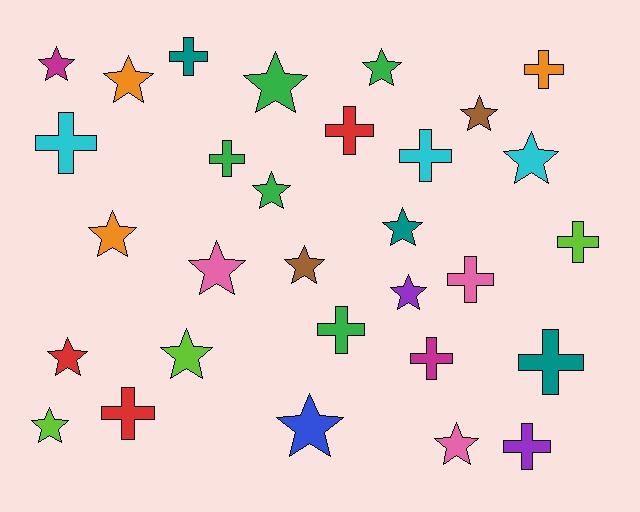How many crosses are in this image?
There are 13 crosses.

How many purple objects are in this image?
There are 2 purple objects.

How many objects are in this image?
There are 30 objects.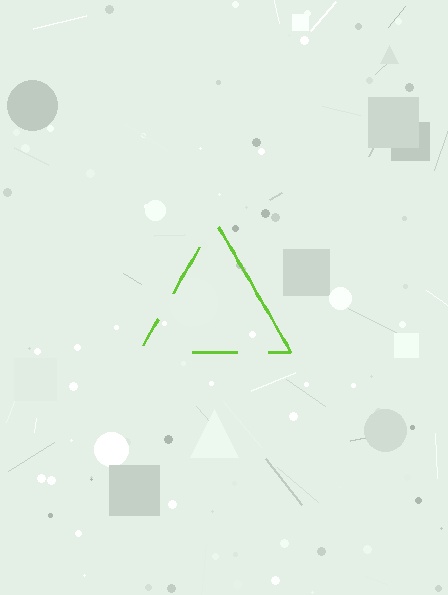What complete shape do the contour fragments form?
The contour fragments form a triangle.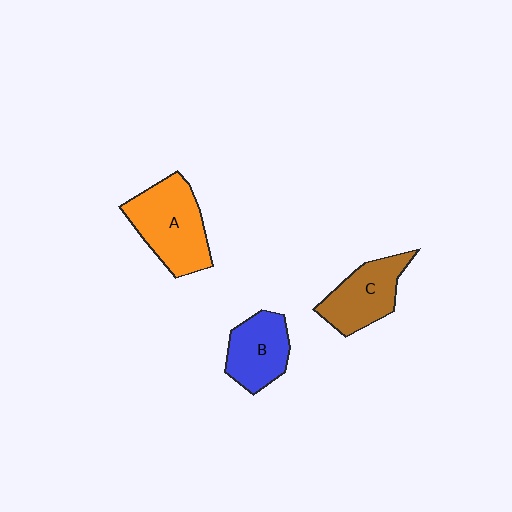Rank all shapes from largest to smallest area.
From largest to smallest: A (orange), C (brown), B (blue).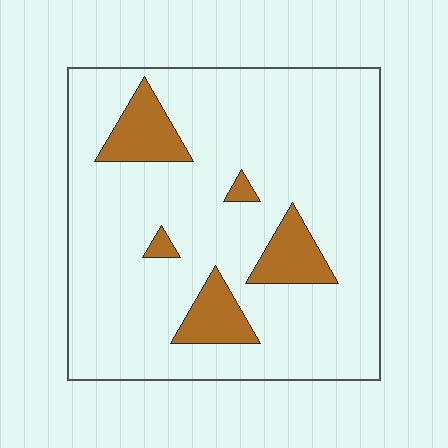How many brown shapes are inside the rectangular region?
5.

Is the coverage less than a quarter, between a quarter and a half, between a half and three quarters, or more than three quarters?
Less than a quarter.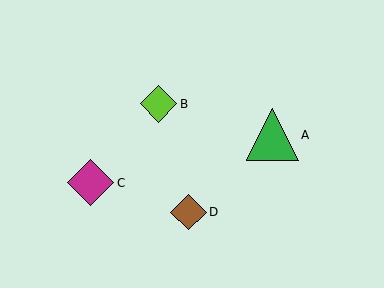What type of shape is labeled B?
Shape B is a lime diamond.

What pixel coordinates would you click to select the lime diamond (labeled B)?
Click at (158, 104) to select the lime diamond B.